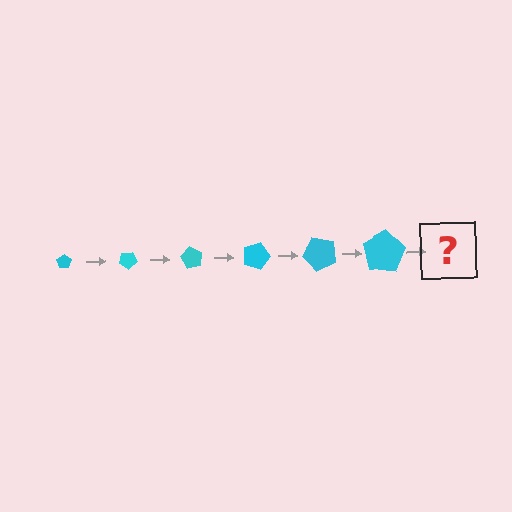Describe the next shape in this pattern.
It should be a pentagon, larger than the previous one and rotated 180 degrees from the start.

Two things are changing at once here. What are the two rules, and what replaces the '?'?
The two rules are that the pentagon grows larger each step and it rotates 30 degrees each step. The '?' should be a pentagon, larger than the previous one and rotated 180 degrees from the start.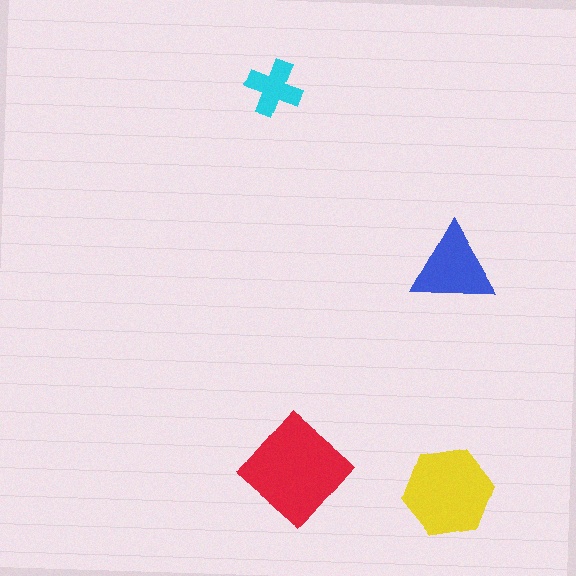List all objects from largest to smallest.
The red diamond, the yellow hexagon, the blue triangle, the cyan cross.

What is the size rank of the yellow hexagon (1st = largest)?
2nd.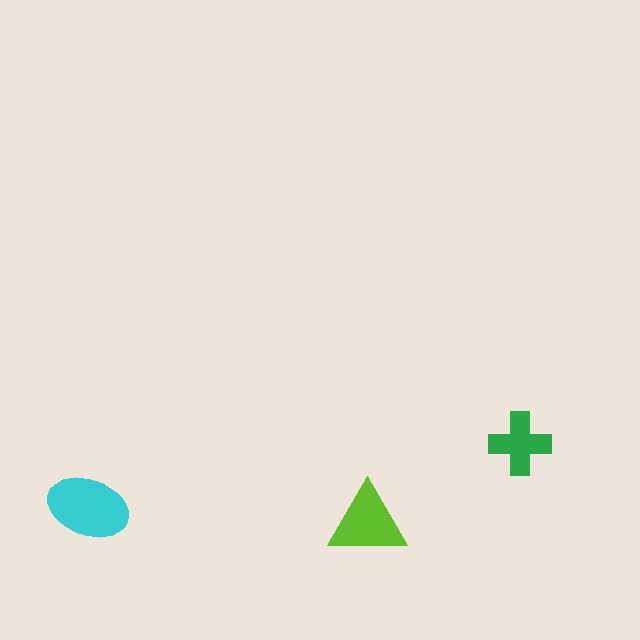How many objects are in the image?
There are 3 objects in the image.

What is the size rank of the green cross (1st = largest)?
3rd.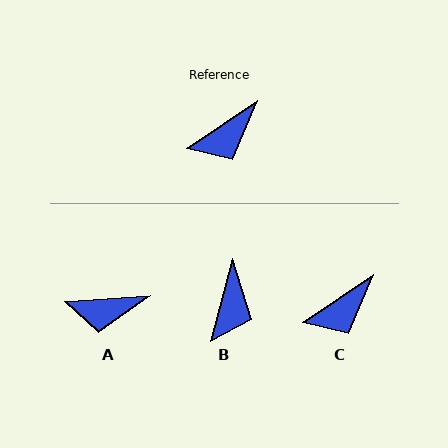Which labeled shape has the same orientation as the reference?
C.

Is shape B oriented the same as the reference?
No, it is off by about 41 degrees.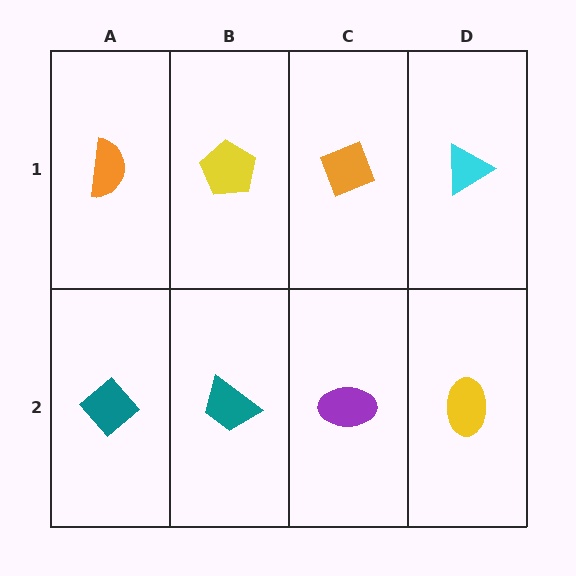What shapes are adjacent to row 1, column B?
A teal trapezoid (row 2, column B), an orange semicircle (row 1, column A), an orange diamond (row 1, column C).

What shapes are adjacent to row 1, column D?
A yellow ellipse (row 2, column D), an orange diamond (row 1, column C).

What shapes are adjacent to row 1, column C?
A purple ellipse (row 2, column C), a yellow pentagon (row 1, column B), a cyan triangle (row 1, column D).